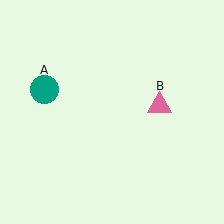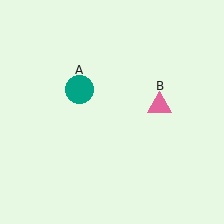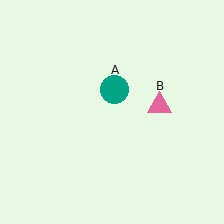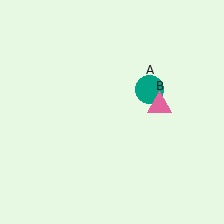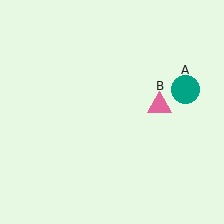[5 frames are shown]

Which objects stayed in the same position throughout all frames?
Pink triangle (object B) remained stationary.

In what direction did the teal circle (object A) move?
The teal circle (object A) moved right.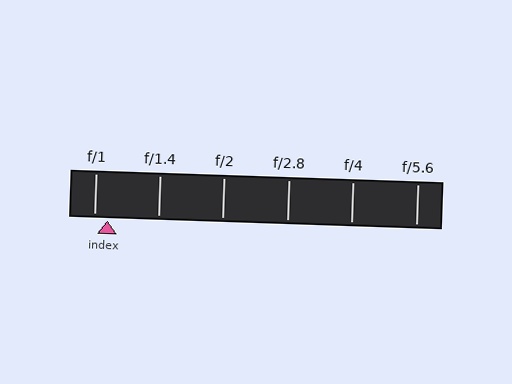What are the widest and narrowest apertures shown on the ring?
The widest aperture shown is f/1 and the narrowest is f/5.6.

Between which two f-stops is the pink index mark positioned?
The index mark is between f/1 and f/1.4.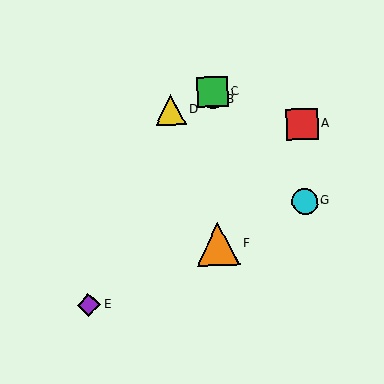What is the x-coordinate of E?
Object E is at x≈89.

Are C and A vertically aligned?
No, C is at x≈213 and A is at x≈302.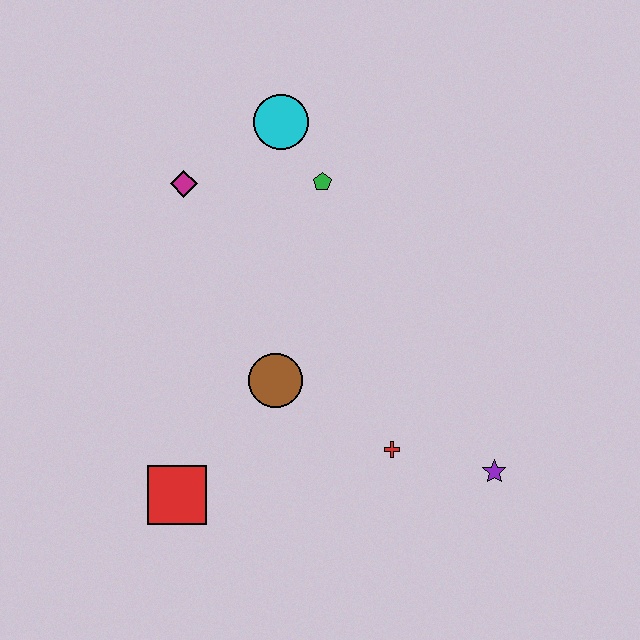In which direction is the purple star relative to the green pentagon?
The purple star is below the green pentagon.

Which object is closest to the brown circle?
The red cross is closest to the brown circle.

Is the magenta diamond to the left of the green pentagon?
Yes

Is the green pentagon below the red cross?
No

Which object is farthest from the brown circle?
The cyan circle is farthest from the brown circle.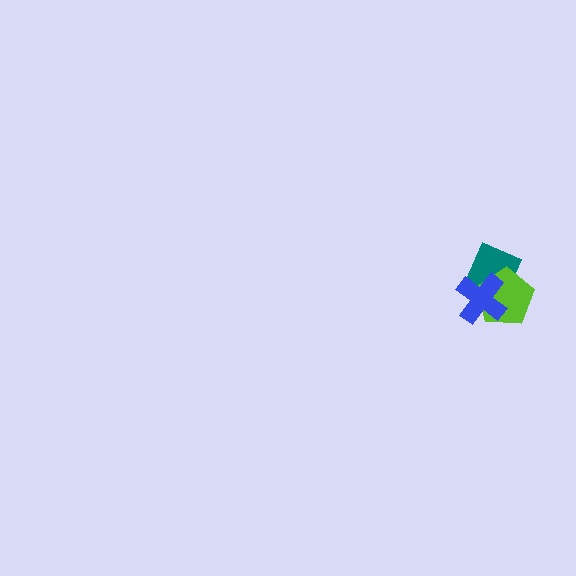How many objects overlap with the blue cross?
2 objects overlap with the blue cross.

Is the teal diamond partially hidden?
Yes, it is partially covered by another shape.